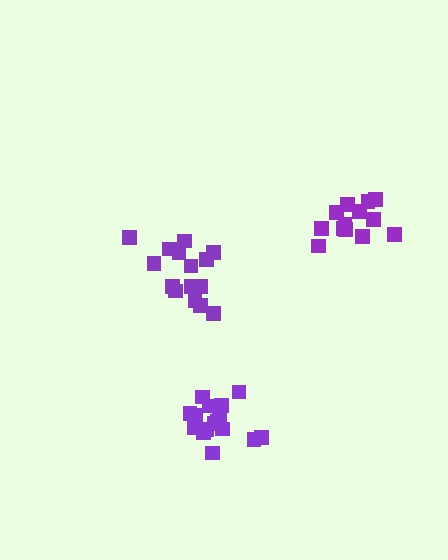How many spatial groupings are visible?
There are 3 spatial groupings.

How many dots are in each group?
Group 1: 16 dots, Group 2: 13 dots, Group 3: 15 dots (44 total).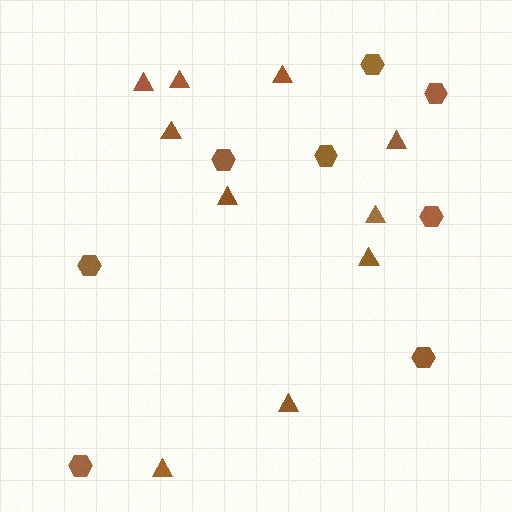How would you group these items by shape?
There are 2 groups: one group of triangles (10) and one group of hexagons (8).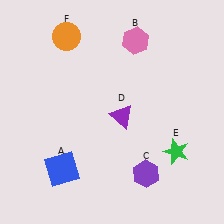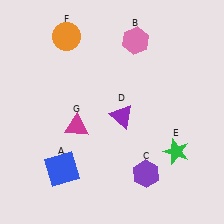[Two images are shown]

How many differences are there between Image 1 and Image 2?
There is 1 difference between the two images.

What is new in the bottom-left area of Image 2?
A magenta triangle (G) was added in the bottom-left area of Image 2.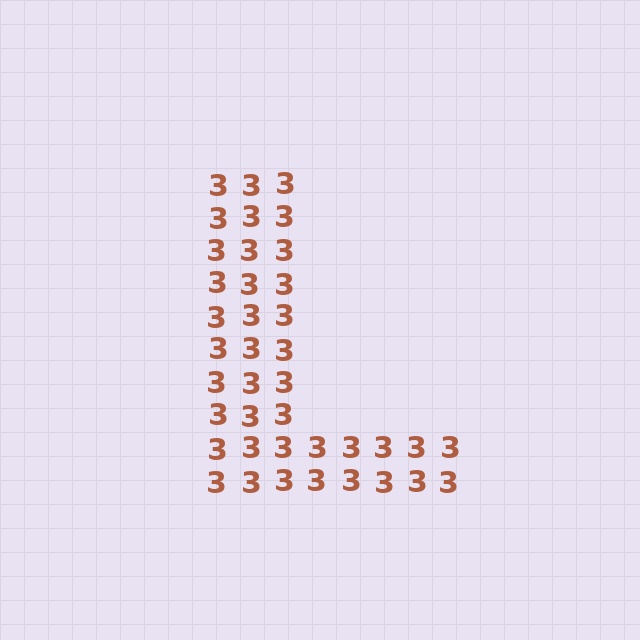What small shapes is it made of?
It is made of small digit 3's.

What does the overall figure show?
The overall figure shows the letter L.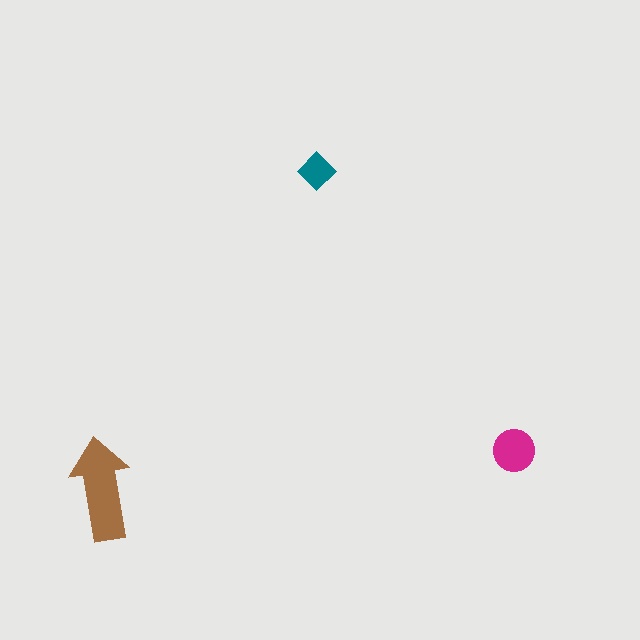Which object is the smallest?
The teal diamond.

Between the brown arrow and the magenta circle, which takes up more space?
The brown arrow.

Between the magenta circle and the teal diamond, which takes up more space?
The magenta circle.